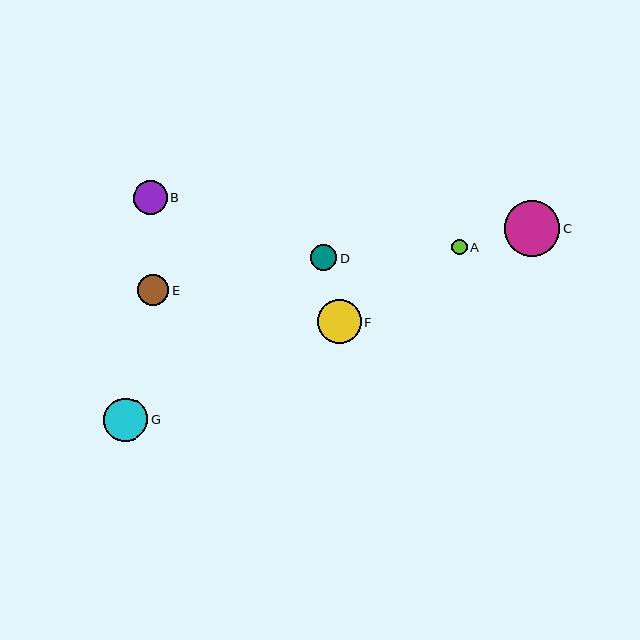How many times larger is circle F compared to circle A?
Circle F is approximately 2.9 times the size of circle A.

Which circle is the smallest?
Circle A is the smallest with a size of approximately 15 pixels.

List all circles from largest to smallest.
From largest to smallest: C, G, F, B, E, D, A.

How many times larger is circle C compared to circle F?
Circle C is approximately 1.3 times the size of circle F.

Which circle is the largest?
Circle C is the largest with a size of approximately 55 pixels.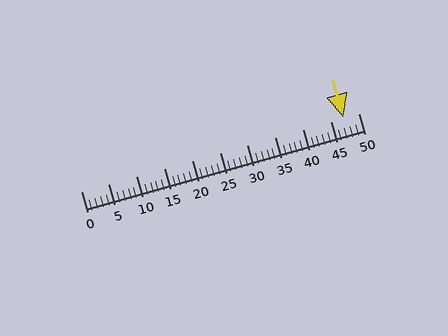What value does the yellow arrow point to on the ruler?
The yellow arrow points to approximately 47.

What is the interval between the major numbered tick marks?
The major tick marks are spaced 5 units apart.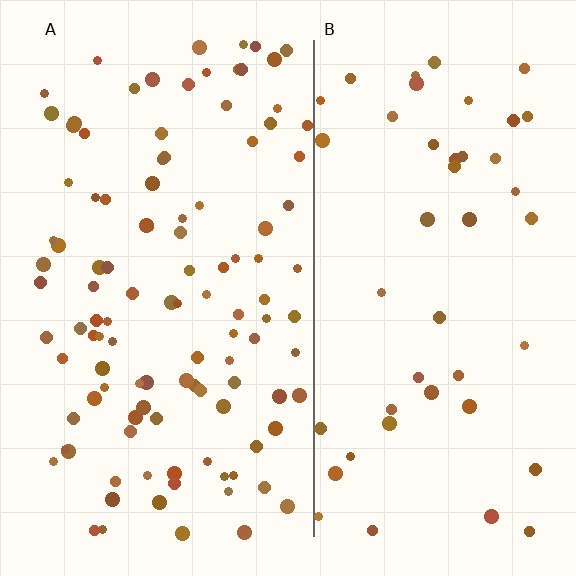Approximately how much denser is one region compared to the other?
Approximately 2.3× — region A over region B.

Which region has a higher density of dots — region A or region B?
A (the left).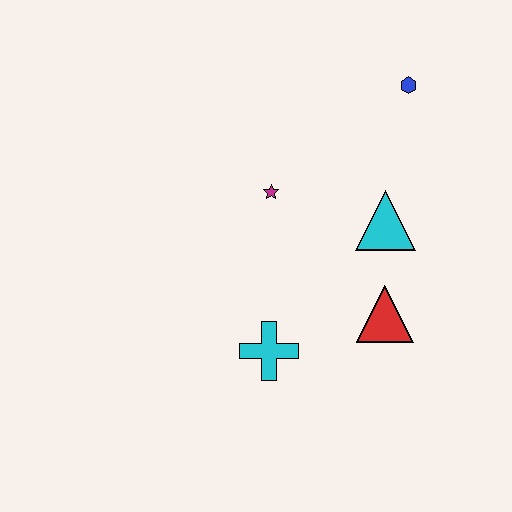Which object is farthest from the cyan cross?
The blue hexagon is farthest from the cyan cross.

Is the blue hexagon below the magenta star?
No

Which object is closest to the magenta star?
The cyan triangle is closest to the magenta star.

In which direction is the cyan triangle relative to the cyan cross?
The cyan triangle is above the cyan cross.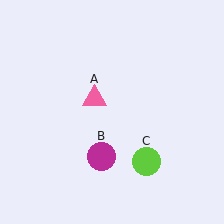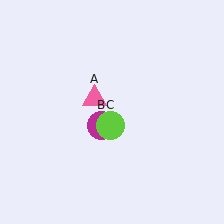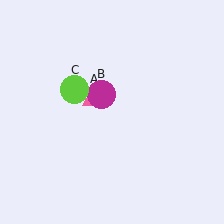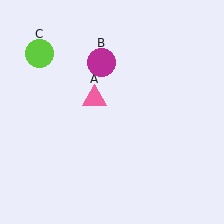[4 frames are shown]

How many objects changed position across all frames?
2 objects changed position: magenta circle (object B), lime circle (object C).